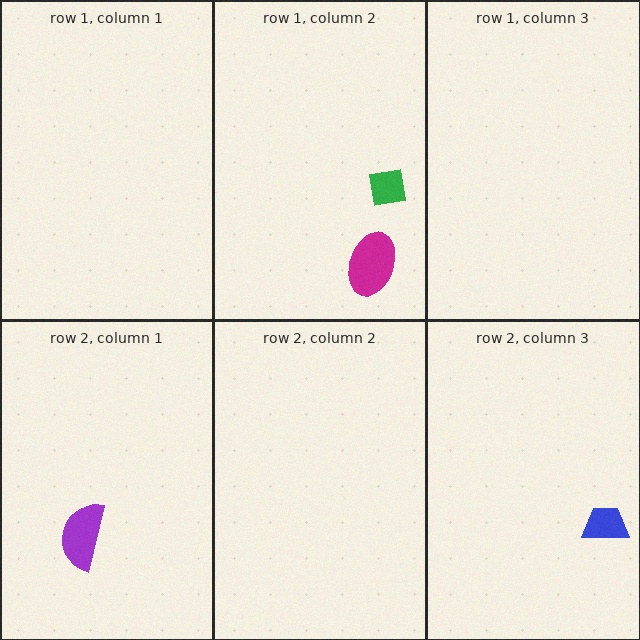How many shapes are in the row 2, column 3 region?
1.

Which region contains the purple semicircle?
The row 2, column 1 region.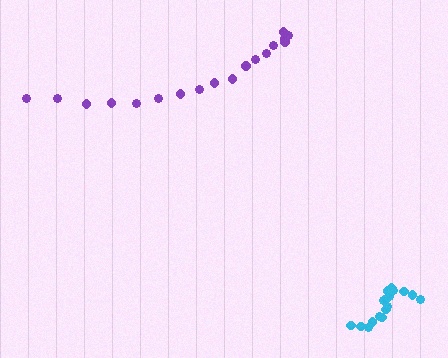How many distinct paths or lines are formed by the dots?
There are 2 distinct paths.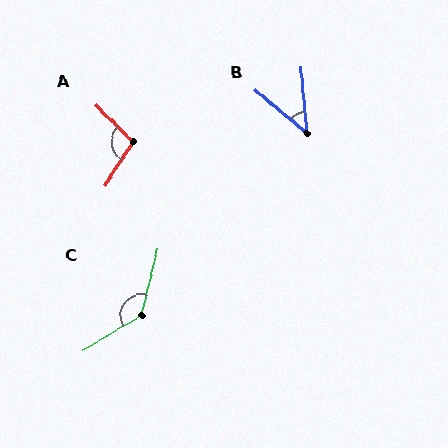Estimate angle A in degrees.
Approximately 102 degrees.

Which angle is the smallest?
B, at approximately 45 degrees.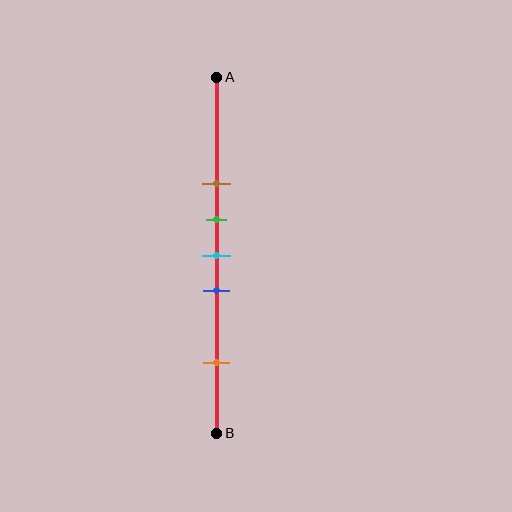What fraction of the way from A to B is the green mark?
The green mark is approximately 40% (0.4) of the way from A to B.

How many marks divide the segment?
There are 5 marks dividing the segment.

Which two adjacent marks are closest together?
The green and cyan marks are the closest adjacent pair.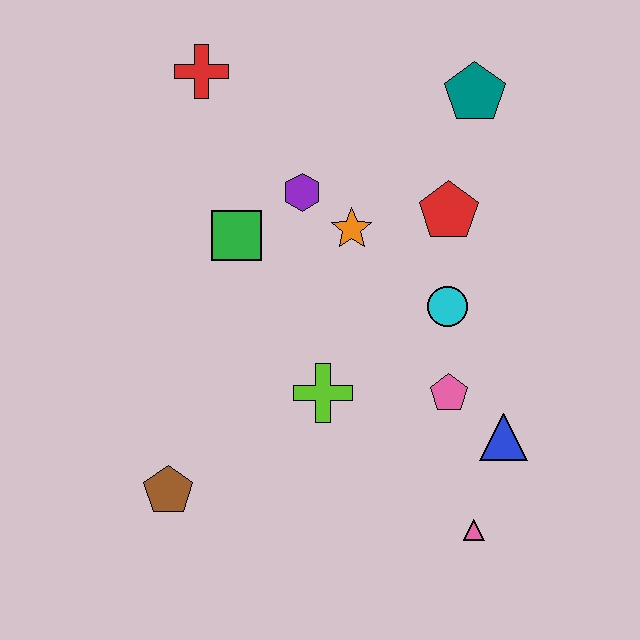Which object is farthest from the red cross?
The pink triangle is farthest from the red cross.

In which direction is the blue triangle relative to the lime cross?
The blue triangle is to the right of the lime cross.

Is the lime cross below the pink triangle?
No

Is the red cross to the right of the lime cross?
No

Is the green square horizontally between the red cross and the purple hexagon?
Yes